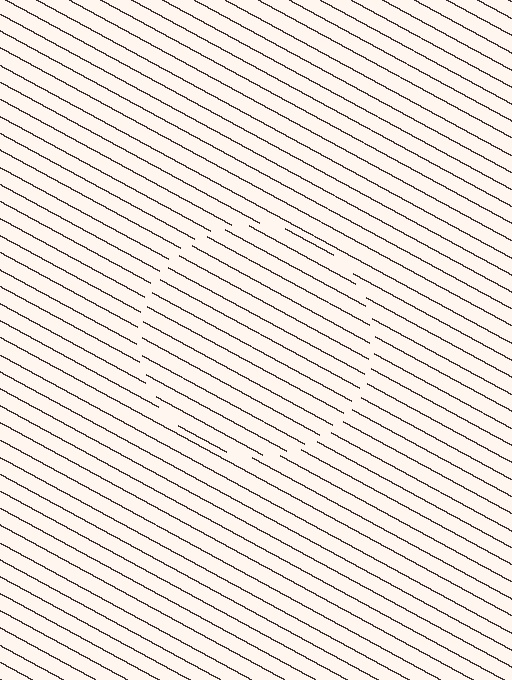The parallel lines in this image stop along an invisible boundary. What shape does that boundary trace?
An illusory circle. The interior of the shape contains the same grating, shifted by half a period — the contour is defined by the phase discontinuity where line-ends from the inner and outer gratings abut.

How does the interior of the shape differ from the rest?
The interior of the shape contains the same grating, shifted by half a period — the contour is defined by the phase discontinuity where line-ends from the inner and outer gratings abut.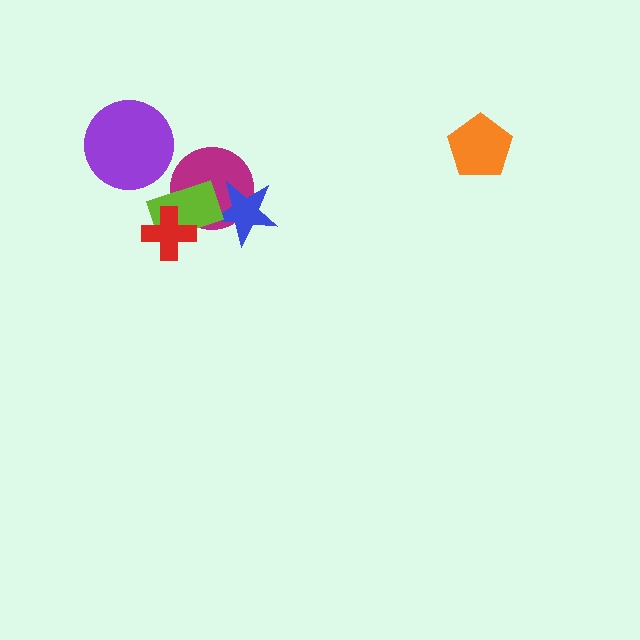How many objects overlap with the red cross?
1 object overlaps with the red cross.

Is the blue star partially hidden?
Yes, it is partially covered by another shape.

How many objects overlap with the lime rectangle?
3 objects overlap with the lime rectangle.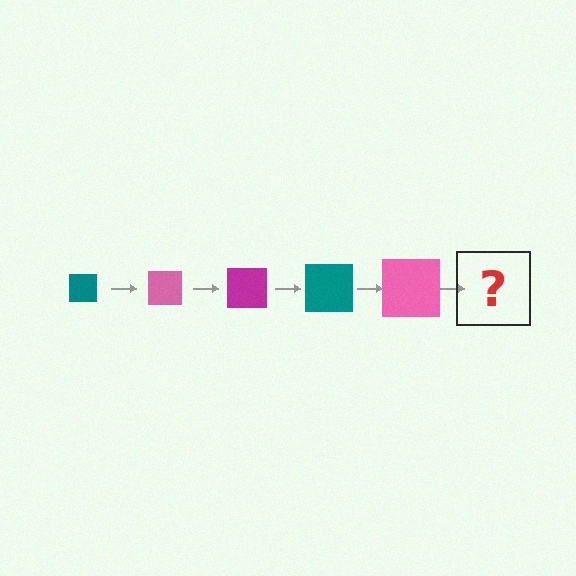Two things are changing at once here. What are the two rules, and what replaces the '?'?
The two rules are that the square grows larger each step and the color cycles through teal, pink, and magenta. The '?' should be a magenta square, larger than the previous one.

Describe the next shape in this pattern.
It should be a magenta square, larger than the previous one.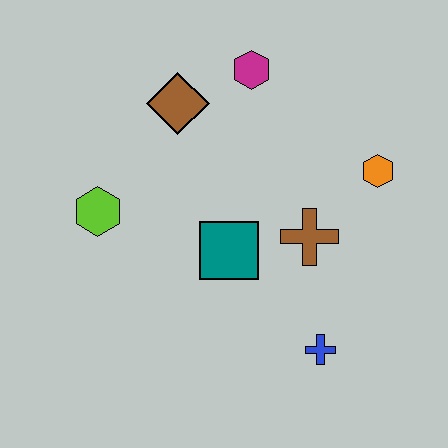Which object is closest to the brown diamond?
The magenta hexagon is closest to the brown diamond.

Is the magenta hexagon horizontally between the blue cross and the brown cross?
No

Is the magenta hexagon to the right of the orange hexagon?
No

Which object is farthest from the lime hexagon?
The orange hexagon is farthest from the lime hexagon.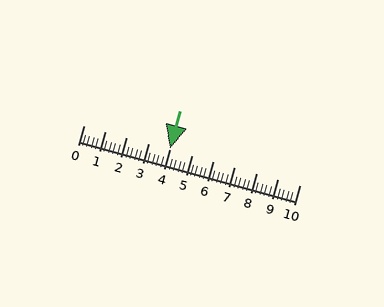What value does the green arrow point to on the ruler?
The green arrow points to approximately 4.0.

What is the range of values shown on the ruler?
The ruler shows values from 0 to 10.